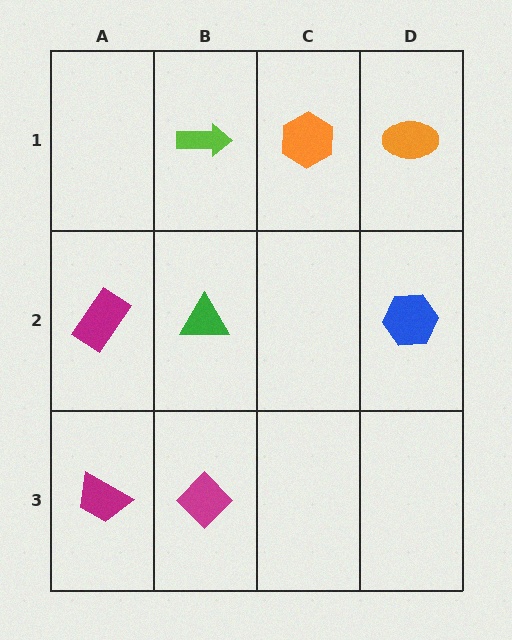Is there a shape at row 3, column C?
No, that cell is empty.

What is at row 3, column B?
A magenta diamond.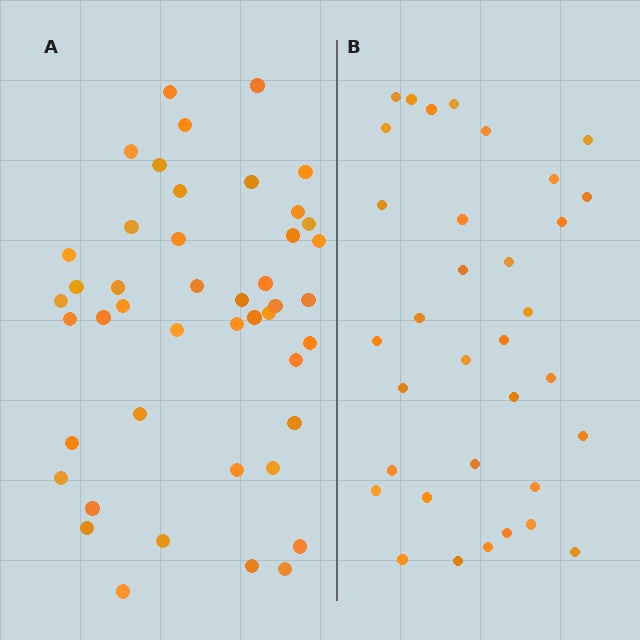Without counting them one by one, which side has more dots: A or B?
Region A (the left region) has more dots.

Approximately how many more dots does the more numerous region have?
Region A has roughly 12 or so more dots than region B.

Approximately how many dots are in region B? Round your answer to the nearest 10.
About 30 dots. (The exact count is 34, which rounds to 30.)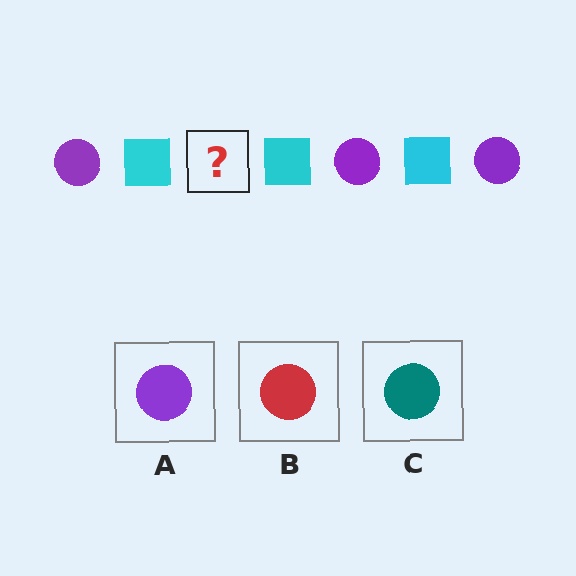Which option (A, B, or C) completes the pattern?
A.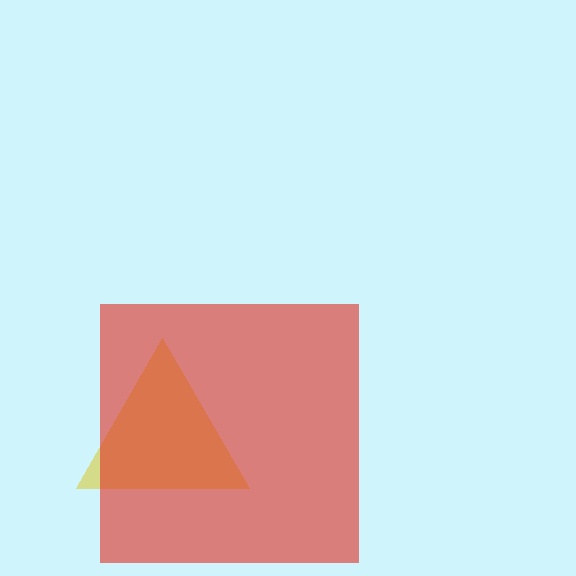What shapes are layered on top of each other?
The layered shapes are: a yellow triangle, a red square.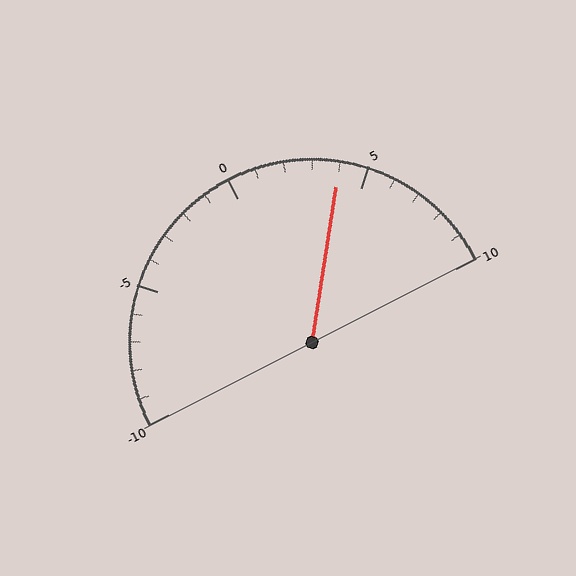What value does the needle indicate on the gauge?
The needle indicates approximately 4.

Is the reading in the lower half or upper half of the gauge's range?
The reading is in the upper half of the range (-10 to 10).